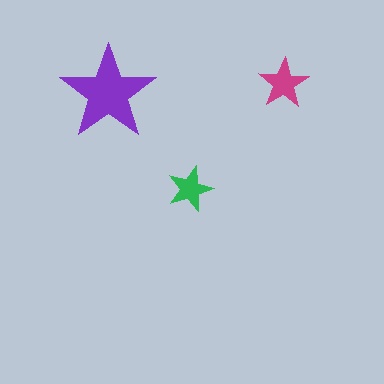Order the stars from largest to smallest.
the purple one, the magenta one, the green one.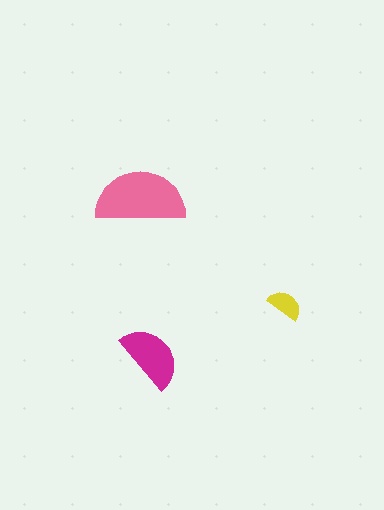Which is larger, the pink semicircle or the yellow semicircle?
The pink one.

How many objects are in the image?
There are 3 objects in the image.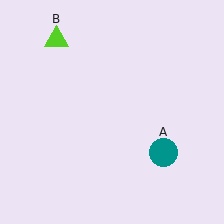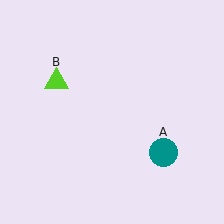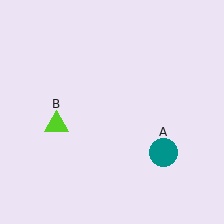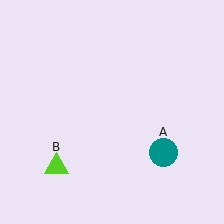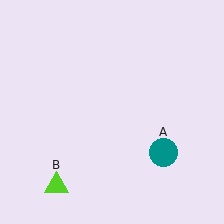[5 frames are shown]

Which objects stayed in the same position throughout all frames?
Teal circle (object A) remained stationary.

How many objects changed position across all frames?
1 object changed position: lime triangle (object B).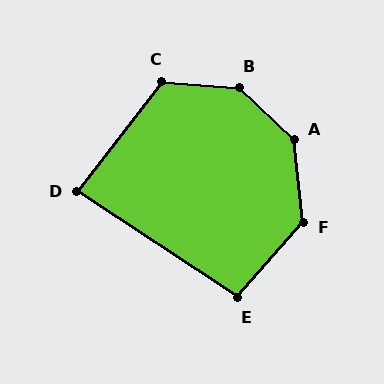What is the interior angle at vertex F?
Approximately 133 degrees (obtuse).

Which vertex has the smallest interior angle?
D, at approximately 86 degrees.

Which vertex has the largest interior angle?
B, at approximately 141 degrees.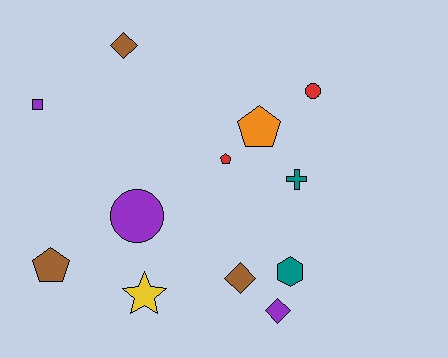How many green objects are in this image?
There are no green objects.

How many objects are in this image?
There are 12 objects.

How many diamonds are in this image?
There are 3 diamonds.